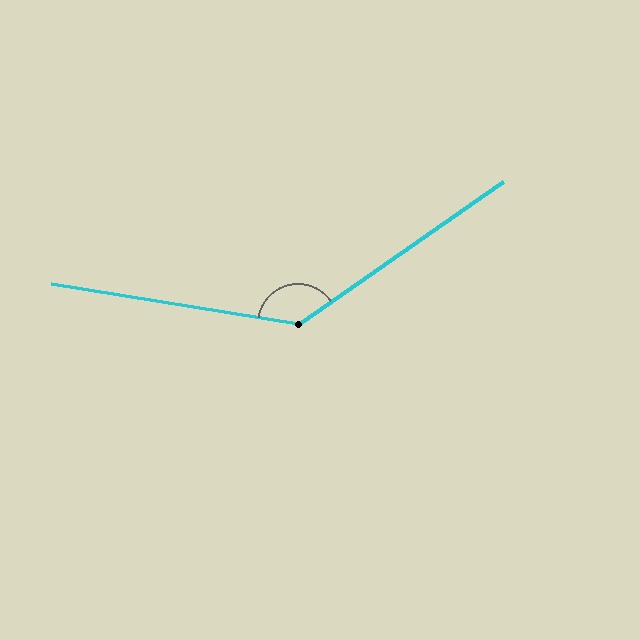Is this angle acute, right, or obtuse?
It is obtuse.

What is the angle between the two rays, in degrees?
Approximately 136 degrees.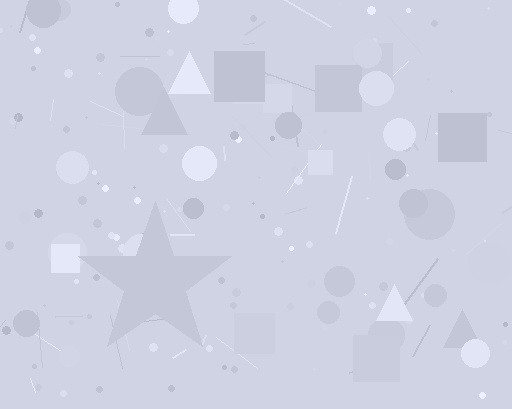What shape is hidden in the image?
A star is hidden in the image.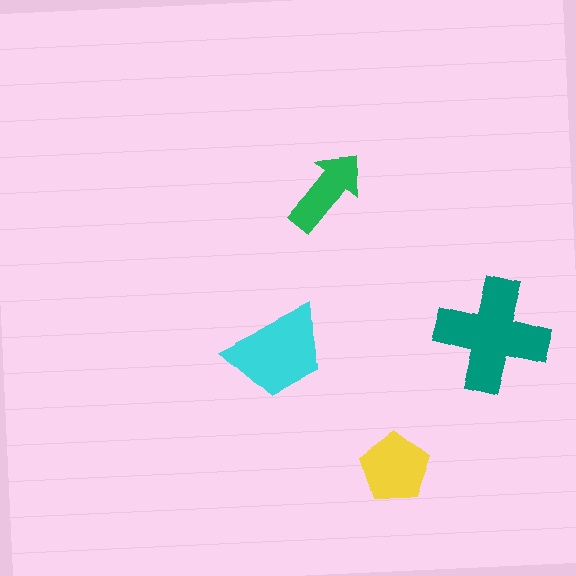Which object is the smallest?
The green arrow.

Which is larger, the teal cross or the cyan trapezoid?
The teal cross.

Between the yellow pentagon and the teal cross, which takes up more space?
The teal cross.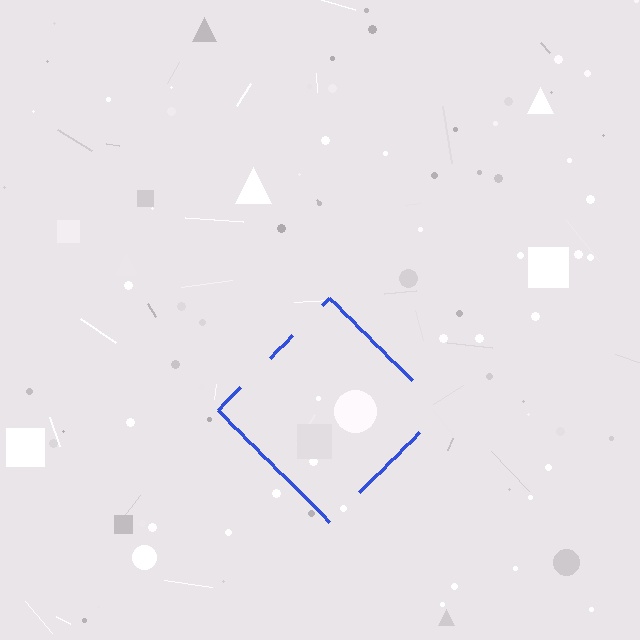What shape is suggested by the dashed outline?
The dashed outline suggests a diamond.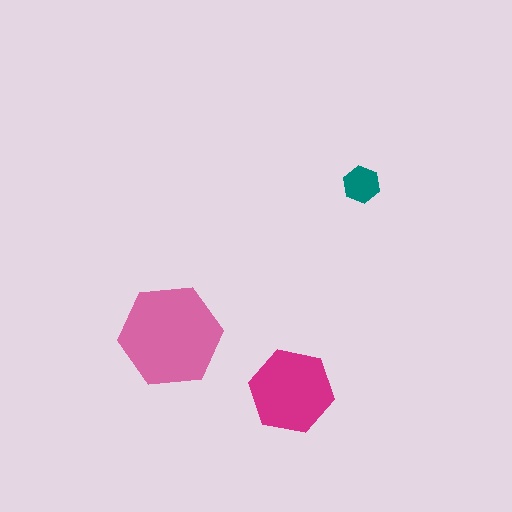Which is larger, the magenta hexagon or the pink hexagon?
The pink one.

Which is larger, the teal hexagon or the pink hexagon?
The pink one.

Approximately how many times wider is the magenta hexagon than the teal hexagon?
About 2 times wider.